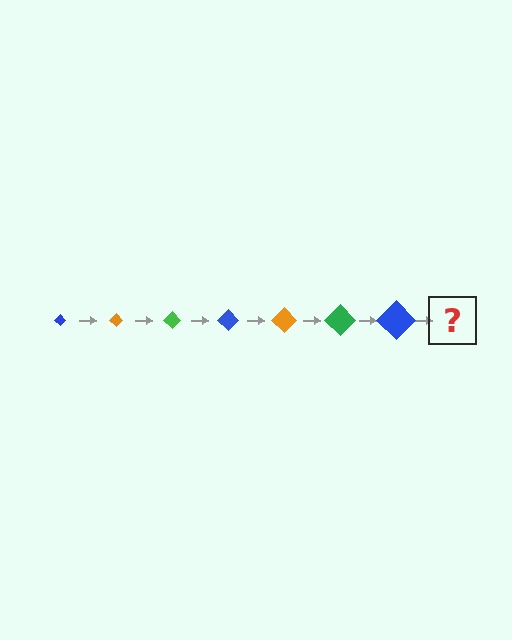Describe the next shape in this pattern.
It should be an orange diamond, larger than the previous one.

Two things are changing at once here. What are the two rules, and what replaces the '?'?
The two rules are that the diamond grows larger each step and the color cycles through blue, orange, and green. The '?' should be an orange diamond, larger than the previous one.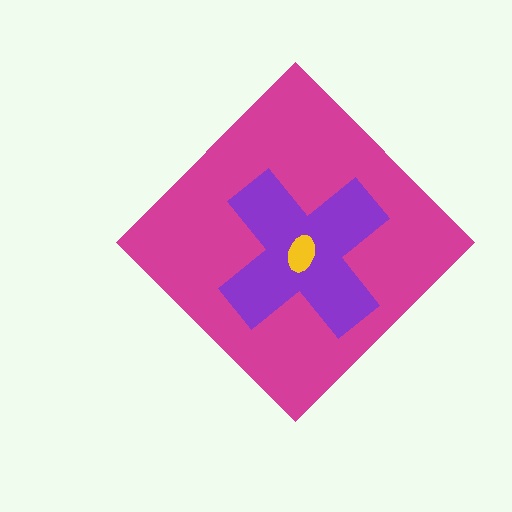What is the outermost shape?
The magenta diamond.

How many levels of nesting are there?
3.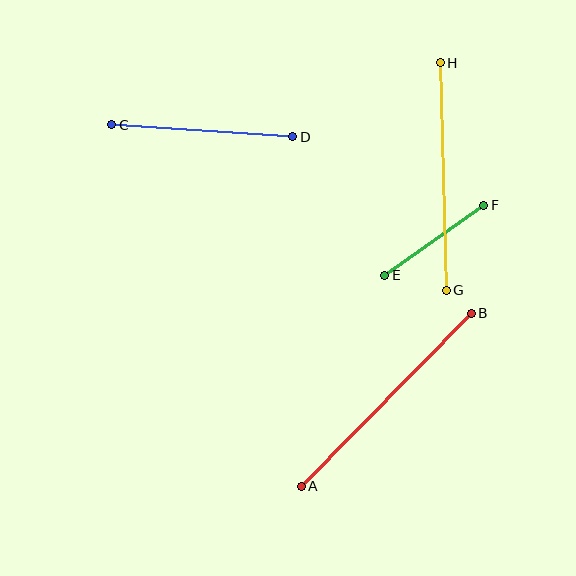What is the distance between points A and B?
The distance is approximately 243 pixels.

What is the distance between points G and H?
The distance is approximately 227 pixels.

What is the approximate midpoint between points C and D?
The midpoint is at approximately (202, 131) pixels.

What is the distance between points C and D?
The distance is approximately 181 pixels.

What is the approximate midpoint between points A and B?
The midpoint is at approximately (386, 400) pixels.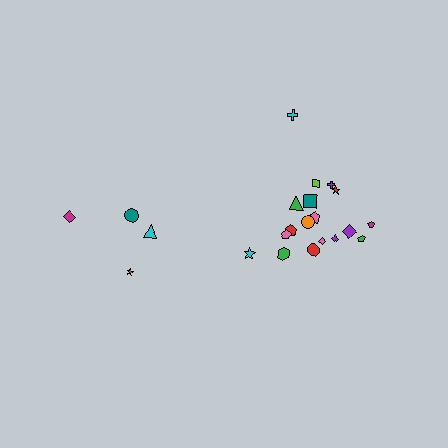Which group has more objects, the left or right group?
The right group.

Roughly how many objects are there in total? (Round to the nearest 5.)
Roughly 20 objects in total.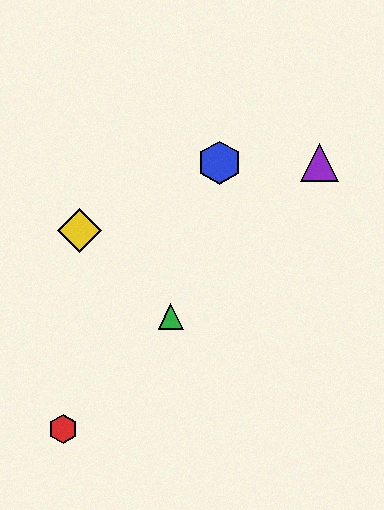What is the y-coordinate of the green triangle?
The green triangle is at y≈316.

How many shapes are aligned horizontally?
2 shapes (the blue hexagon, the purple triangle) are aligned horizontally.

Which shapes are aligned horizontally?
The blue hexagon, the purple triangle are aligned horizontally.